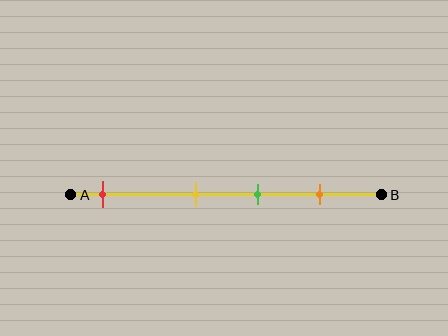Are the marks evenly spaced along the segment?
No, the marks are not evenly spaced.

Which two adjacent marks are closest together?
The yellow and green marks are the closest adjacent pair.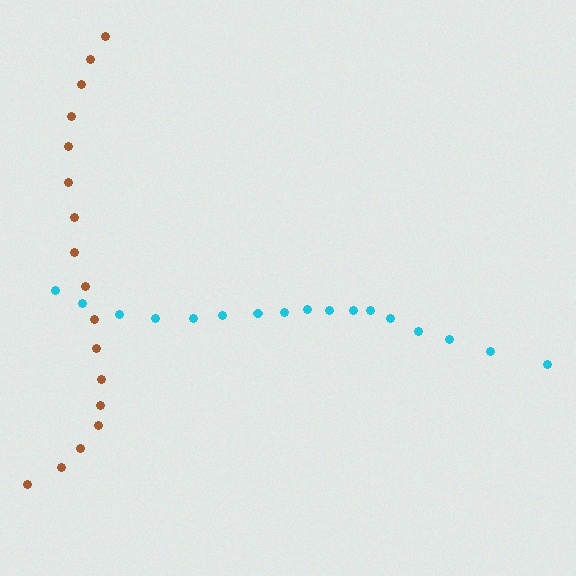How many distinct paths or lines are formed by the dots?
There are 2 distinct paths.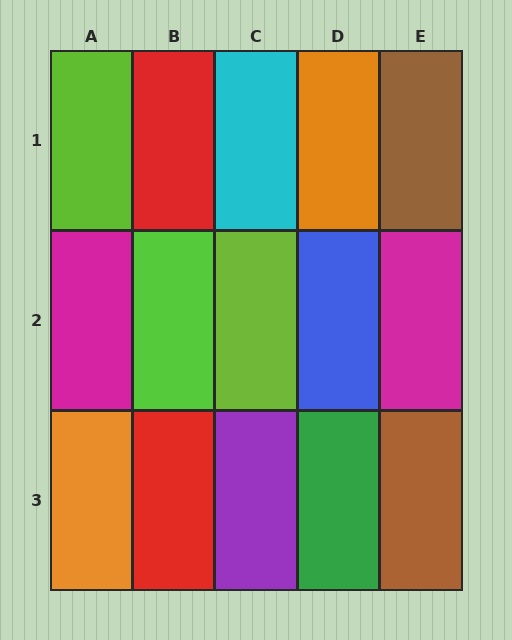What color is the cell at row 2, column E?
Magenta.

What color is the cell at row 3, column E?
Brown.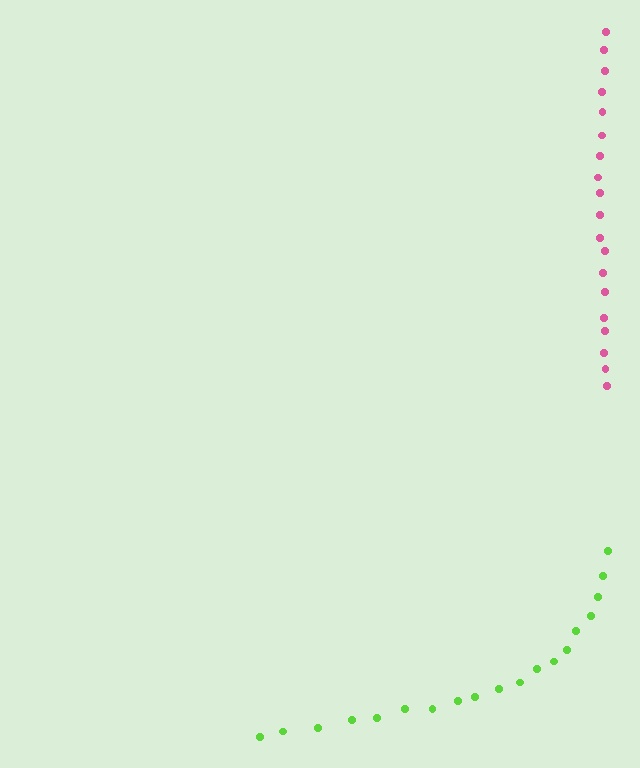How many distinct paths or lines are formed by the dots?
There are 2 distinct paths.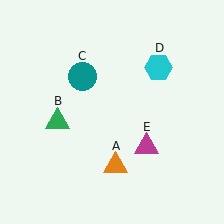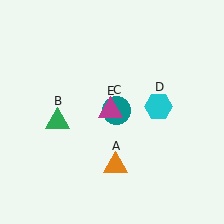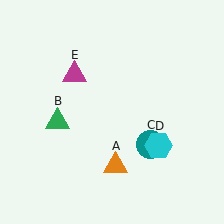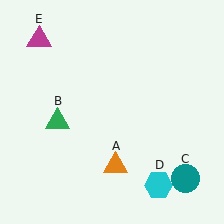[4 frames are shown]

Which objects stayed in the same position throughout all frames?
Orange triangle (object A) and green triangle (object B) remained stationary.